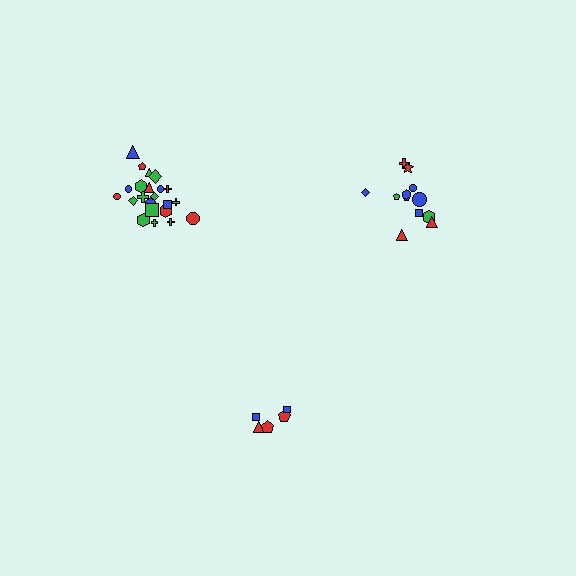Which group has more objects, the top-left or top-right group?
The top-left group.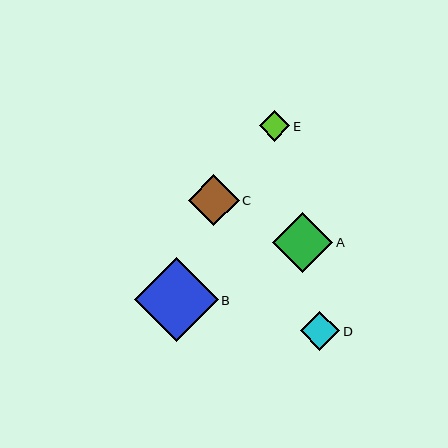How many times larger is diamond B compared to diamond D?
Diamond B is approximately 2.1 times the size of diamond D.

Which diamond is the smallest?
Diamond E is the smallest with a size of approximately 31 pixels.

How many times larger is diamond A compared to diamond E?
Diamond A is approximately 2.0 times the size of diamond E.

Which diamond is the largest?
Diamond B is the largest with a size of approximately 84 pixels.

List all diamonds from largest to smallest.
From largest to smallest: B, A, C, D, E.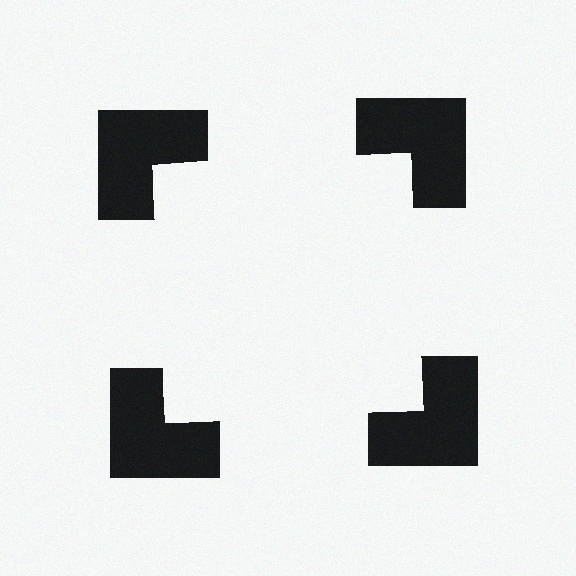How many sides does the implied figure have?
4 sides.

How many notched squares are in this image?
There are 4 — one at each vertex of the illusory square.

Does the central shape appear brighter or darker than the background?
It typically appears slightly brighter than the background, even though no actual brightness change is drawn.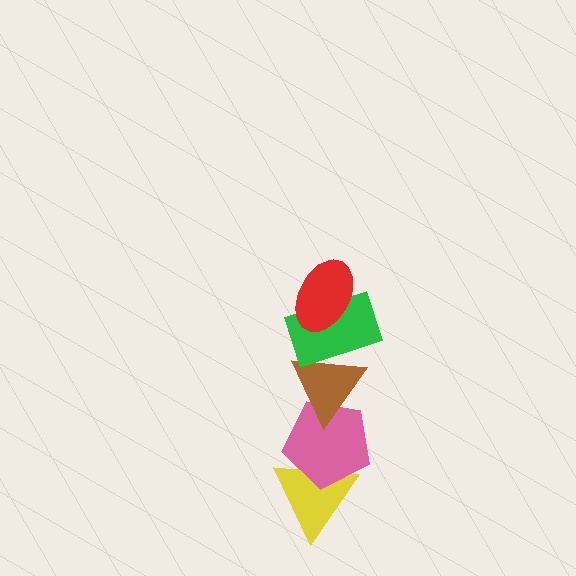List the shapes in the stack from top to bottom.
From top to bottom: the red ellipse, the green rectangle, the brown triangle, the pink pentagon, the yellow triangle.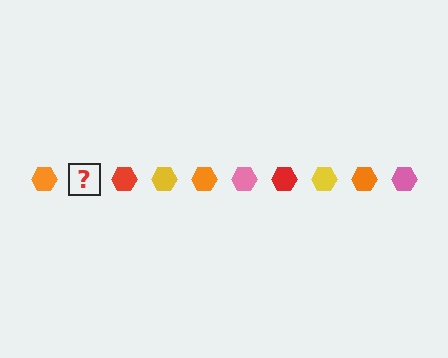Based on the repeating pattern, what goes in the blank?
The blank should be a pink hexagon.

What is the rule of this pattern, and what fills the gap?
The rule is that the pattern cycles through orange, pink, red, yellow hexagons. The gap should be filled with a pink hexagon.